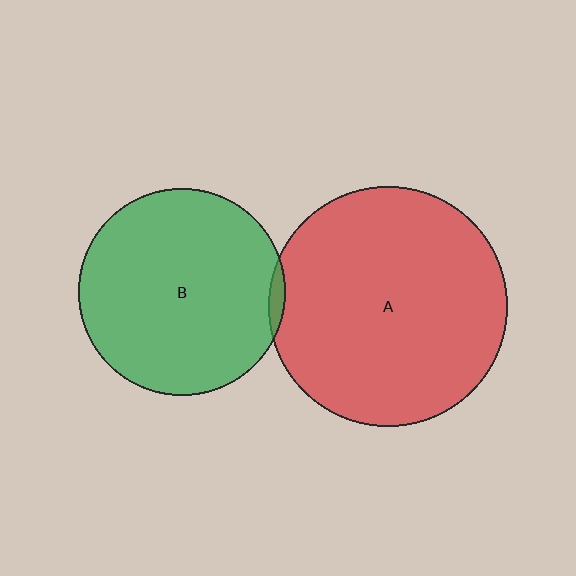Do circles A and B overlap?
Yes.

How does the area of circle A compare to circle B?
Approximately 1.3 times.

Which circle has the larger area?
Circle A (red).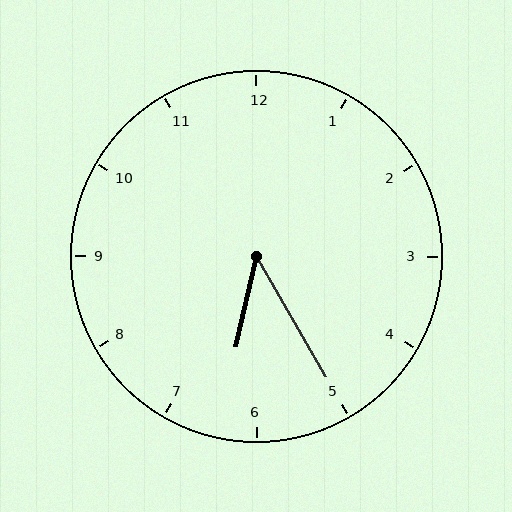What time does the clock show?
6:25.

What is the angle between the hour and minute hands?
Approximately 42 degrees.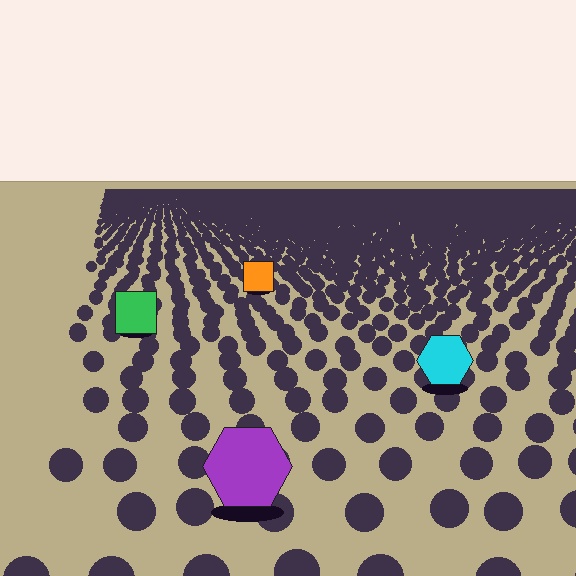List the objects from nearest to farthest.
From nearest to farthest: the purple hexagon, the cyan hexagon, the green square, the orange square.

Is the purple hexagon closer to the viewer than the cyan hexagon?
Yes. The purple hexagon is closer — you can tell from the texture gradient: the ground texture is coarser near it.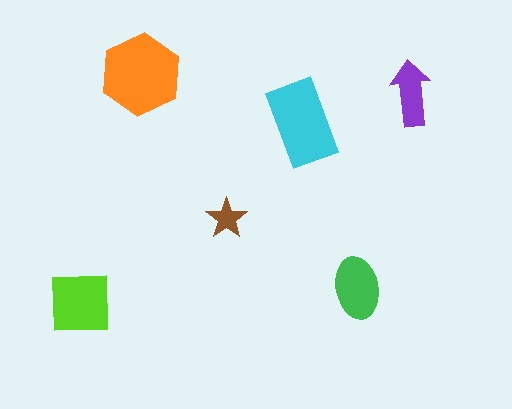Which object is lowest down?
The lime square is bottommost.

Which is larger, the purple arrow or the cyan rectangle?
The cyan rectangle.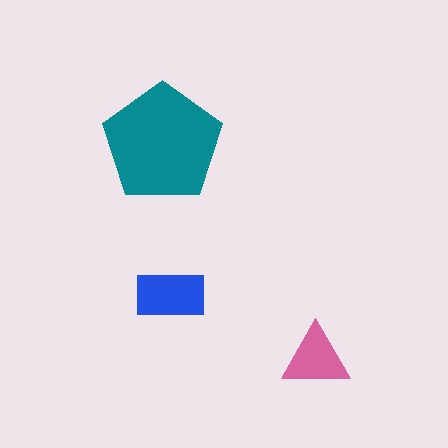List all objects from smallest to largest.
The pink triangle, the blue rectangle, the teal pentagon.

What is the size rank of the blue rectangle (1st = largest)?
2nd.